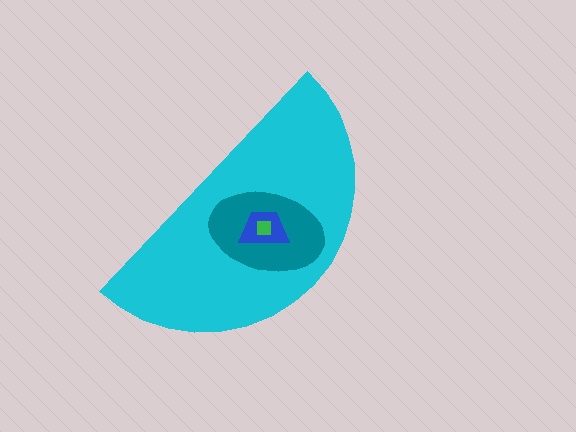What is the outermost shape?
The cyan semicircle.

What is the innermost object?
The green square.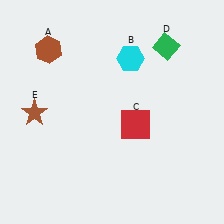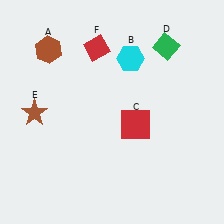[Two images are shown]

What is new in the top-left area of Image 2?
A red diamond (F) was added in the top-left area of Image 2.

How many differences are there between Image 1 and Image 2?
There is 1 difference between the two images.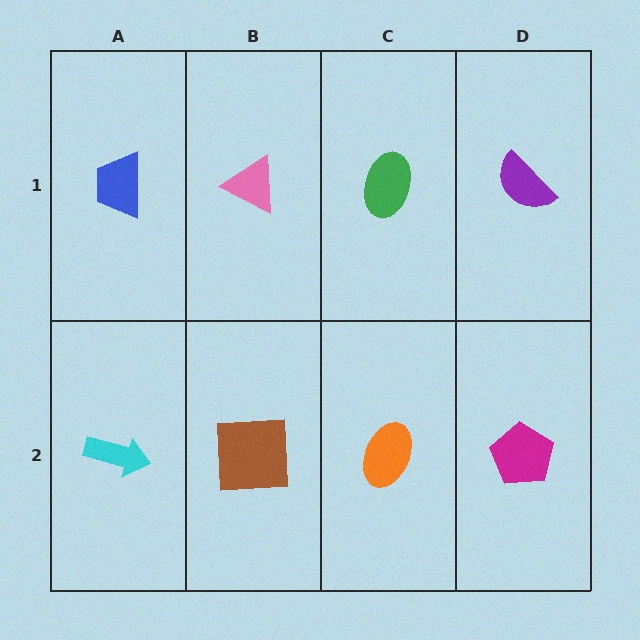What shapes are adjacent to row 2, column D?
A purple semicircle (row 1, column D), an orange ellipse (row 2, column C).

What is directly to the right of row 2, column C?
A magenta pentagon.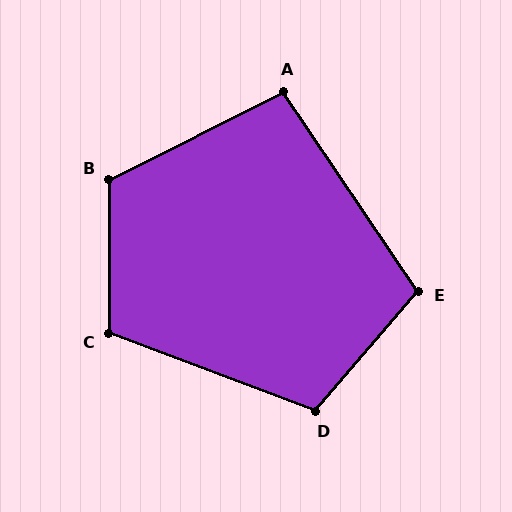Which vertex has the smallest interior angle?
A, at approximately 98 degrees.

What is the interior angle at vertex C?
Approximately 111 degrees (obtuse).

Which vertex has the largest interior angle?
B, at approximately 116 degrees.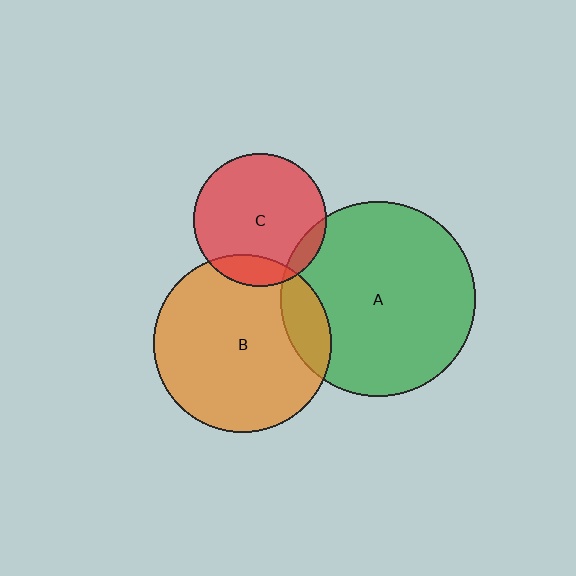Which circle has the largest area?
Circle A (green).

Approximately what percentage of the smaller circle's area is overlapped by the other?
Approximately 10%.